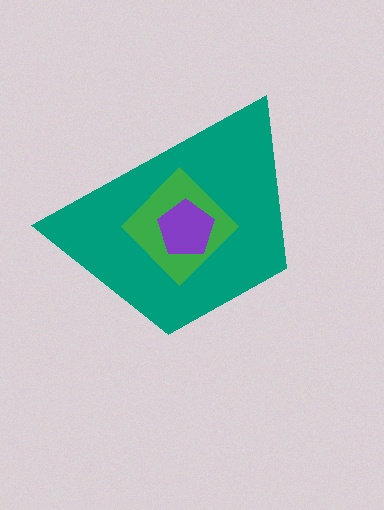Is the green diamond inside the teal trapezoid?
Yes.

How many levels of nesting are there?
3.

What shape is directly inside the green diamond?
The purple pentagon.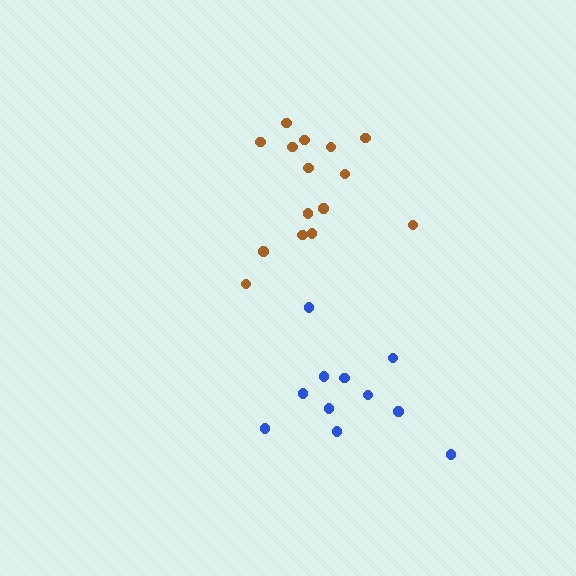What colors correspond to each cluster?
The clusters are colored: brown, blue.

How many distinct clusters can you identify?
There are 2 distinct clusters.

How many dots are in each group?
Group 1: 15 dots, Group 2: 11 dots (26 total).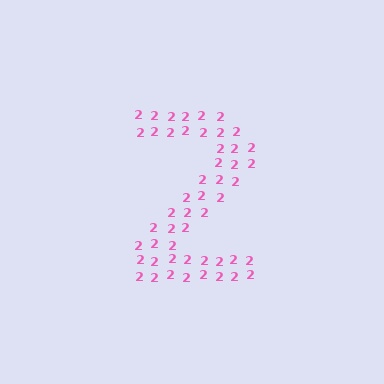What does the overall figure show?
The overall figure shows the digit 2.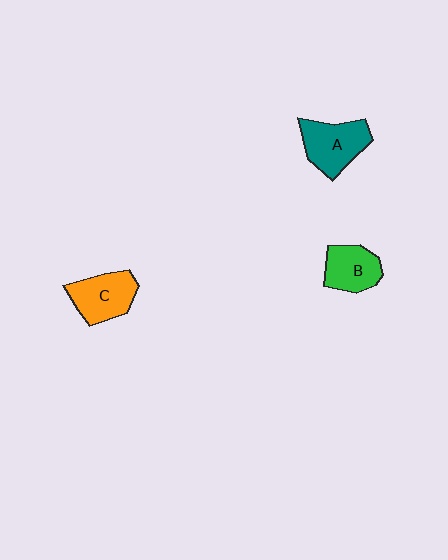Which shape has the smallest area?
Shape B (green).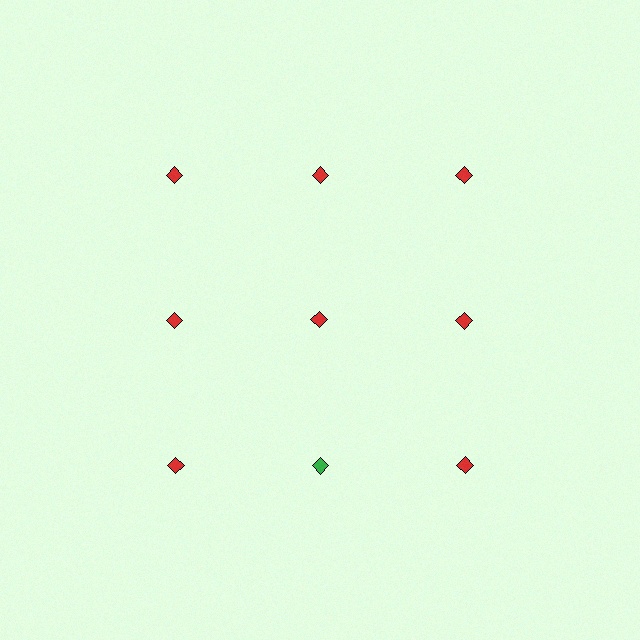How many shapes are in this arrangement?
There are 9 shapes arranged in a grid pattern.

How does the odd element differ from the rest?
It has a different color: green instead of red.